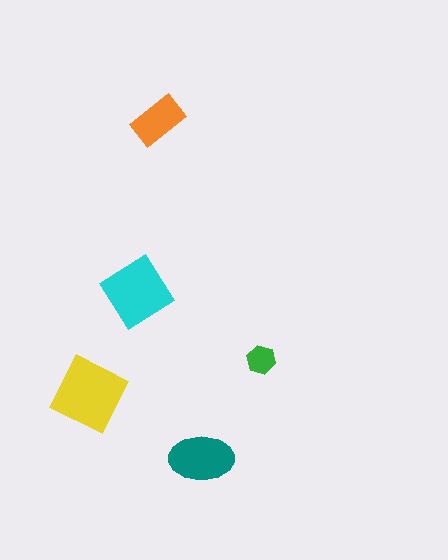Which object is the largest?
The yellow square.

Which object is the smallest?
The green hexagon.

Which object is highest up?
The orange rectangle is topmost.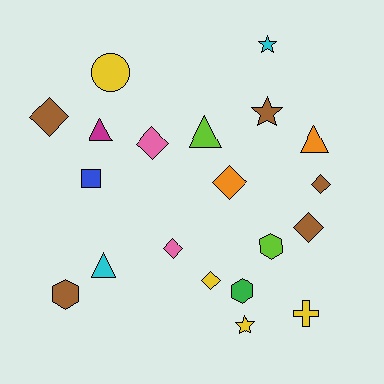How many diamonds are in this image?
There are 7 diamonds.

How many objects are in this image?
There are 20 objects.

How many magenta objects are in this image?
There is 1 magenta object.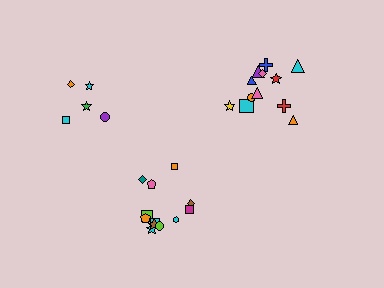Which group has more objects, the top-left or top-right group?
The top-right group.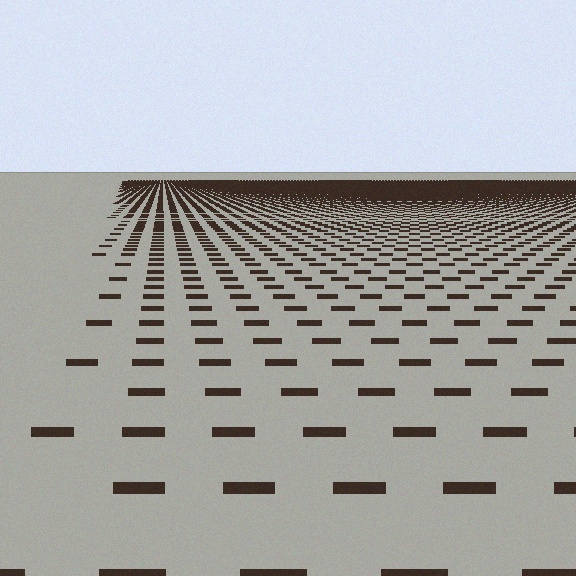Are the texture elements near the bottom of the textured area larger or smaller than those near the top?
Larger. Near the bottom, elements are closer to the viewer and appear at a bigger on-screen size.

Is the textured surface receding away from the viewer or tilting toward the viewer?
The surface is receding away from the viewer. Texture elements get smaller and denser toward the top.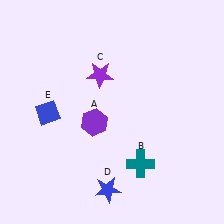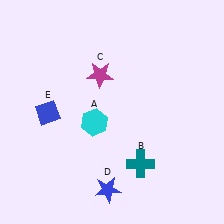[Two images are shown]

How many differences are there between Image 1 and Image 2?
There are 2 differences between the two images.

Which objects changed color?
A changed from purple to cyan. C changed from purple to magenta.